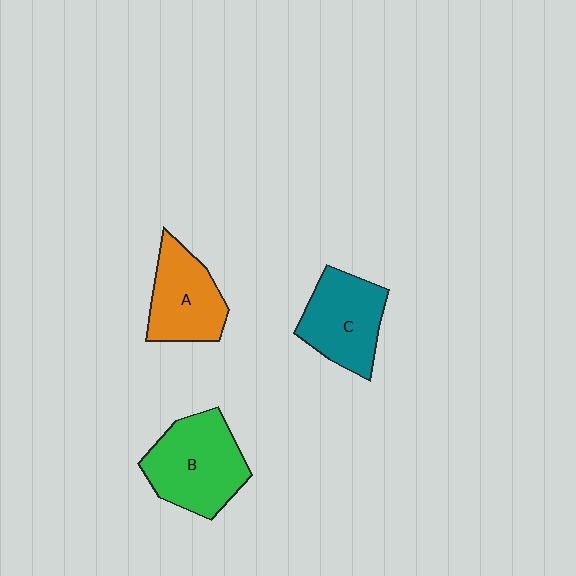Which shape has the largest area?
Shape B (green).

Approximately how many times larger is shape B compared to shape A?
Approximately 1.3 times.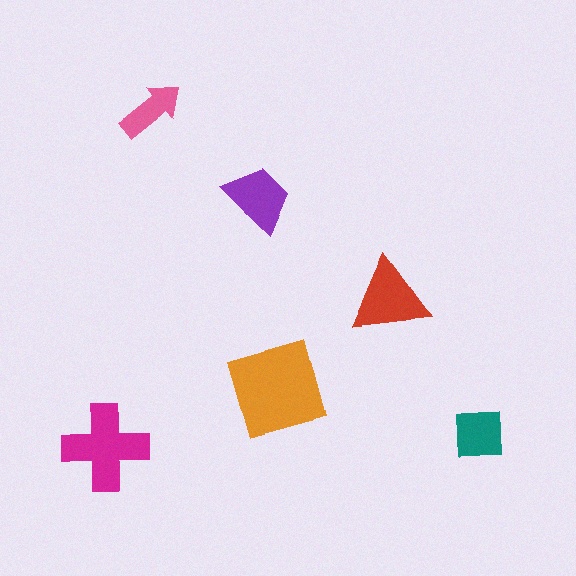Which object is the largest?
The orange diamond.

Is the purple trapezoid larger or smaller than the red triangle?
Smaller.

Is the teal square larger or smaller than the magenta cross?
Smaller.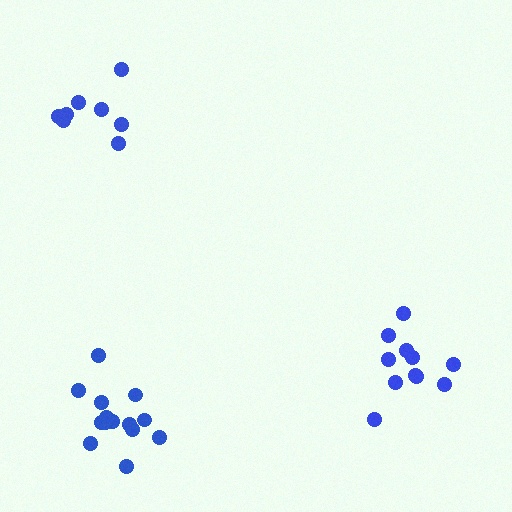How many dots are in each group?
Group 1: 11 dots, Group 2: 8 dots, Group 3: 14 dots (33 total).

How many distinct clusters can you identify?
There are 3 distinct clusters.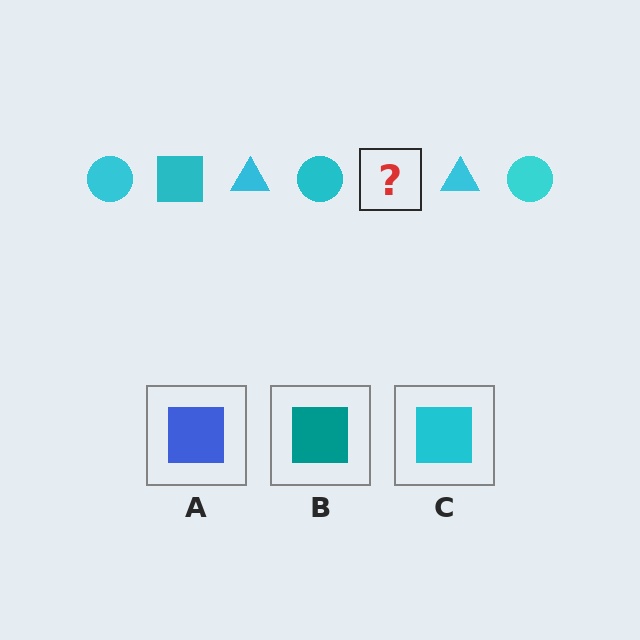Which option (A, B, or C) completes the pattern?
C.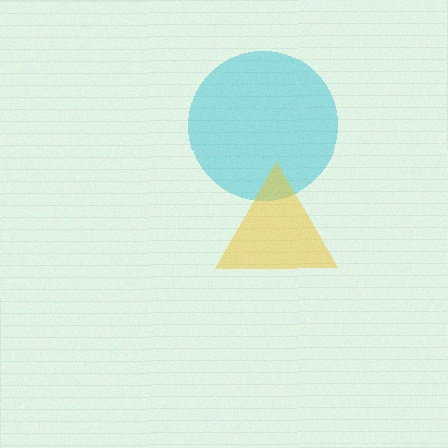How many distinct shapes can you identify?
There are 2 distinct shapes: a cyan circle, a yellow triangle.